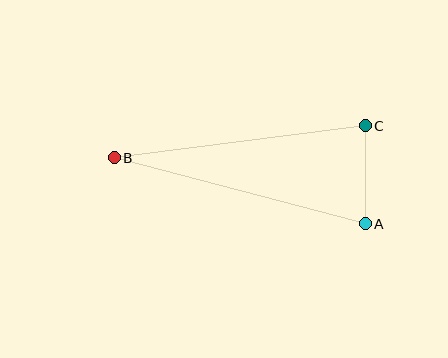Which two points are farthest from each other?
Points A and B are farthest from each other.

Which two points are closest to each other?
Points A and C are closest to each other.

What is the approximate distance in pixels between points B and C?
The distance between B and C is approximately 253 pixels.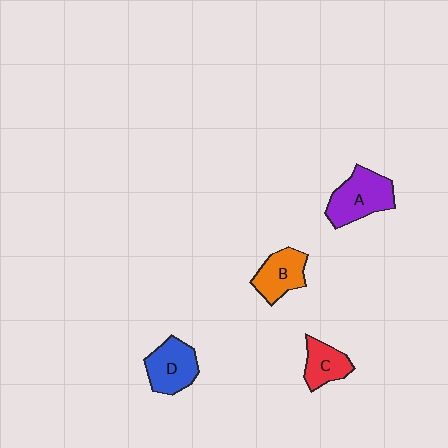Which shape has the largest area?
Shape A (purple).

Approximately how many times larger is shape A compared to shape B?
Approximately 1.3 times.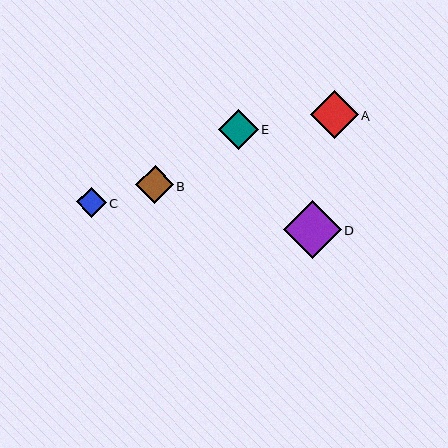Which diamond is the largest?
Diamond D is the largest with a size of approximately 58 pixels.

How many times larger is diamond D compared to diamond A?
Diamond D is approximately 1.2 times the size of diamond A.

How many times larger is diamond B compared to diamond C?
Diamond B is approximately 1.3 times the size of diamond C.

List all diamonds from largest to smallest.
From largest to smallest: D, A, E, B, C.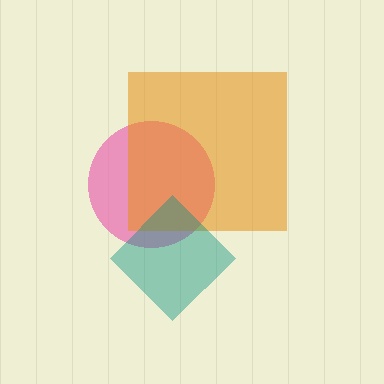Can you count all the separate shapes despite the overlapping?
Yes, there are 3 separate shapes.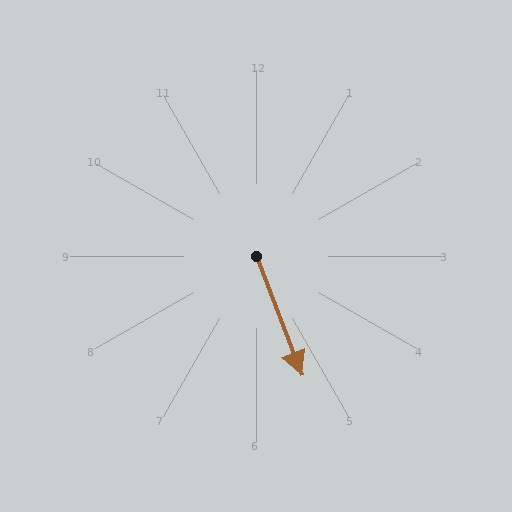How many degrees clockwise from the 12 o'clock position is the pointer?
Approximately 159 degrees.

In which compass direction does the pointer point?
South.